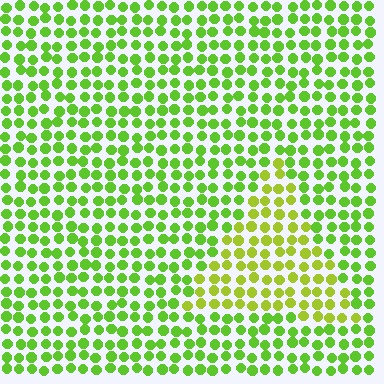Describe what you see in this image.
The image is filled with small lime elements in a uniform arrangement. A triangle-shaped region is visible where the elements are tinted to a slightly different hue, forming a subtle color boundary.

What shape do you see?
I see a triangle.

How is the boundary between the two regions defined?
The boundary is defined purely by a slight shift in hue (about 25 degrees). Spacing, size, and orientation are identical on both sides.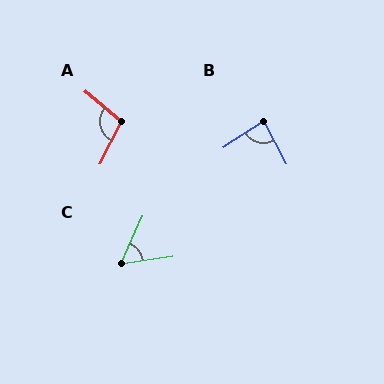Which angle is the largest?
A, at approximately 103 degrees.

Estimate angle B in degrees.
Approximately 85 degrees.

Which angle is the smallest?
C, at approximately 57 degrees.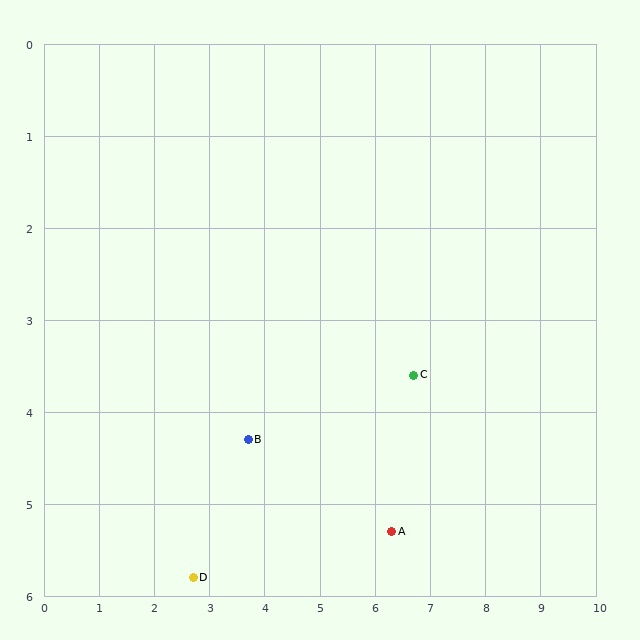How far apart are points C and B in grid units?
Points C and B are about 3.1 grid units apart.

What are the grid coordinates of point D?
Point D is at approximately (2.7, 5.8).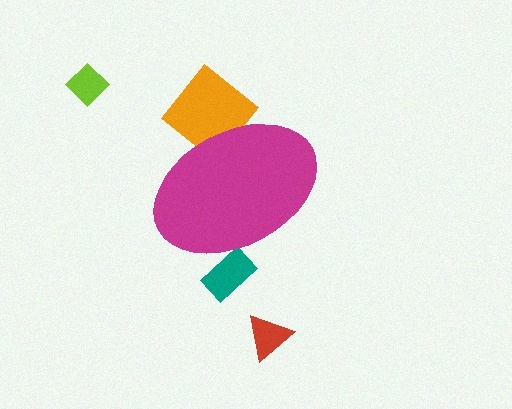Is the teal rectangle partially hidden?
Yes, the teal rectangle is partially hidden behind the magenta ellipse.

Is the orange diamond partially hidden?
Yes, the orange diamond is partially hidden behind the magenta ellipse.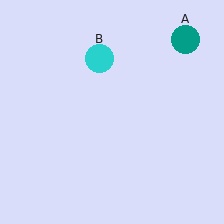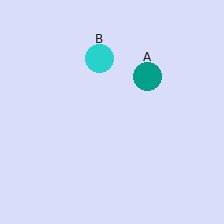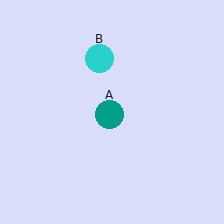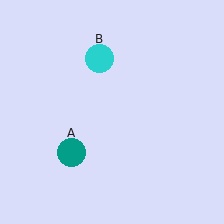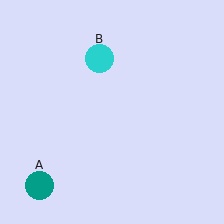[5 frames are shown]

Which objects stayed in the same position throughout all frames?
Cyan circle (object B) remained stationary.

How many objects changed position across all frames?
1 object changed position: teal circle (object A).